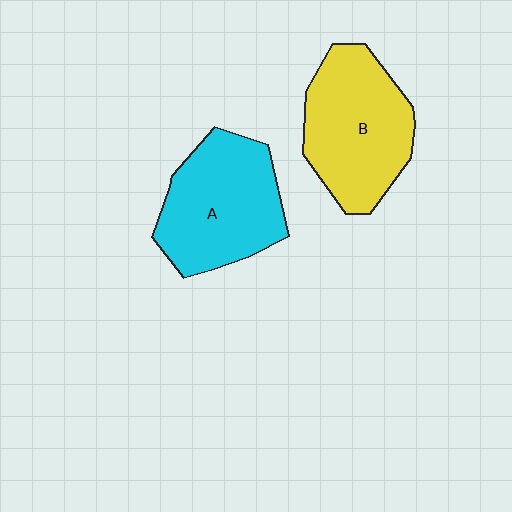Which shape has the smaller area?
Shape A (cyan).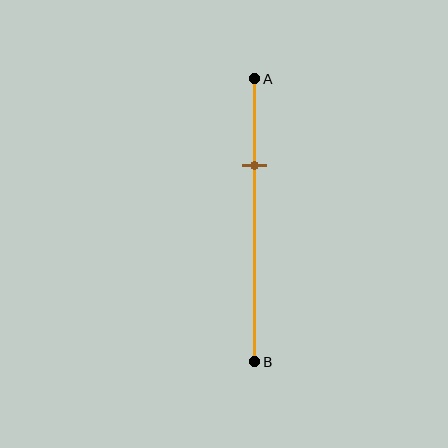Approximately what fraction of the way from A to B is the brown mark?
The brown mark is approximately 30% of the way from A to B.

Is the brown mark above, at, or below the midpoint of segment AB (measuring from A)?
The brown mark is above the midpoint of segment AB.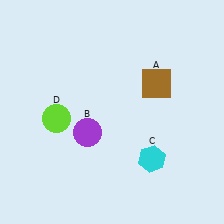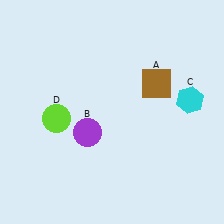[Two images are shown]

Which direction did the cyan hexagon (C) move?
The cyan hexagon (C) moved up.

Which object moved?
The cyan hexagon (C) moved up.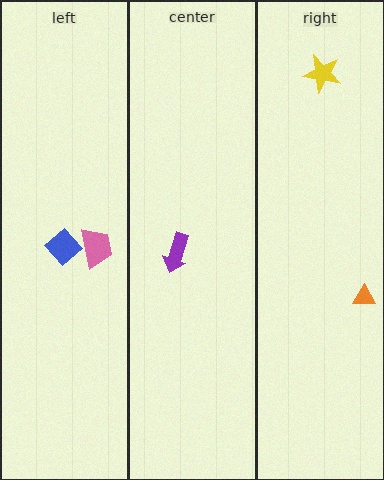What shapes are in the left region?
The blue diamond, the pink trapezoid.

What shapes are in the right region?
The orange triangle, the yellow star.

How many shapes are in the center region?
1.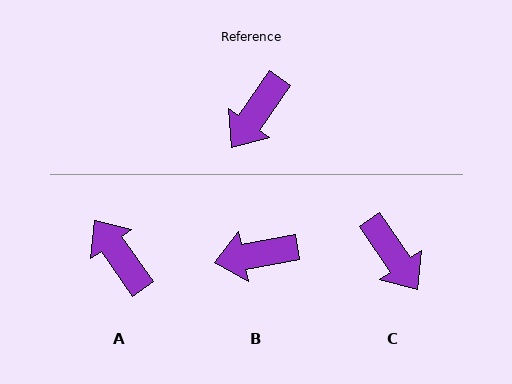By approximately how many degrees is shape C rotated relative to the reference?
Approximately 70 degrees counter-clockwise.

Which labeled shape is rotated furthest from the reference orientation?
A, about 109 degrees away.